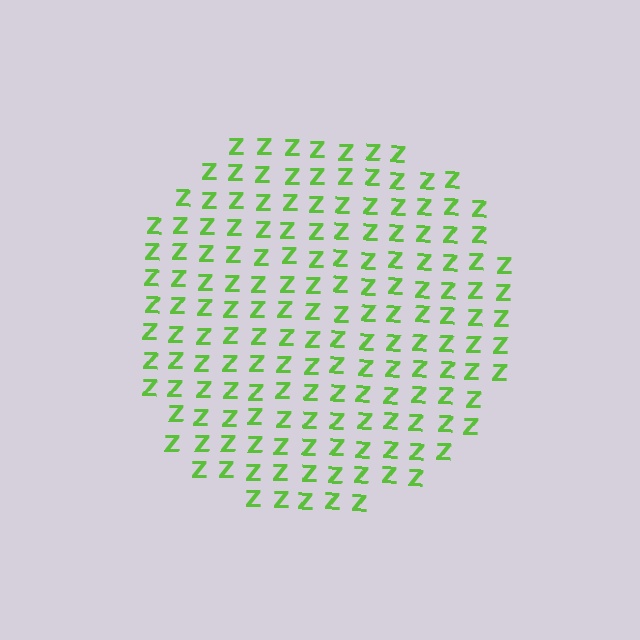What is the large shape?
The large shape is a circle.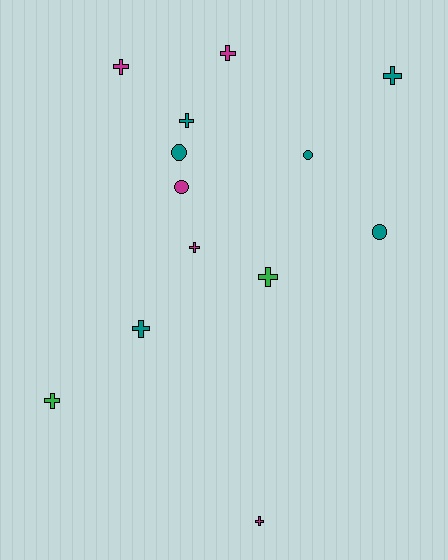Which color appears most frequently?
Teal, with 6 objects.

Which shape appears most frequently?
Cross, with 9 objects.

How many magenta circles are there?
There is 1 magenta circle.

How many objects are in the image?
There are 13 objects.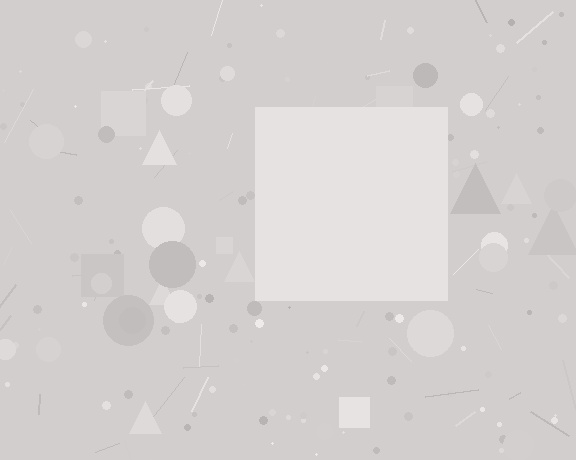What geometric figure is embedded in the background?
A square is embedded in the background.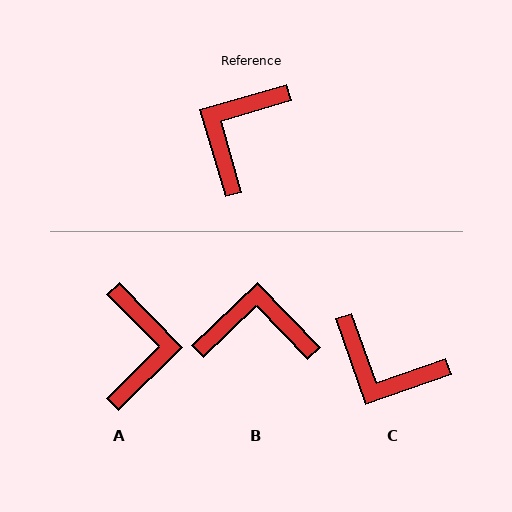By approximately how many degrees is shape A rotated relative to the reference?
Approximately 152 degrees clockwise.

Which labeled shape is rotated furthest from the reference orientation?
A, about 152 degrees away.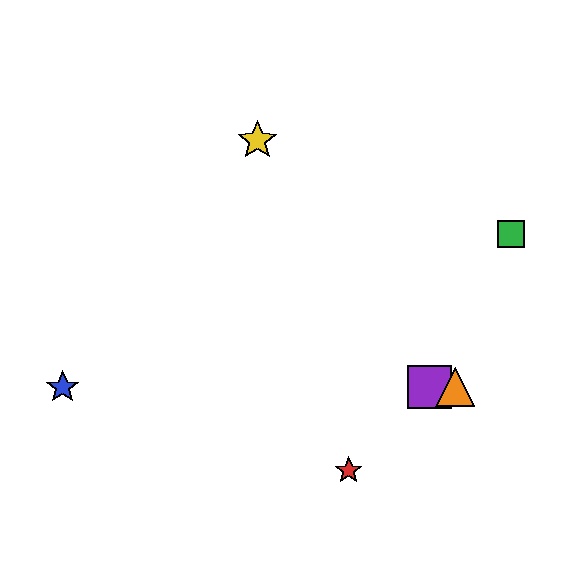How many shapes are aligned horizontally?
3 shapes (the blue star, the purple square, the orange triangle) are aligned horizontally.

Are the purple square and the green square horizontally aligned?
No, the purple square is at y≈387 and the green square is at y≈234.